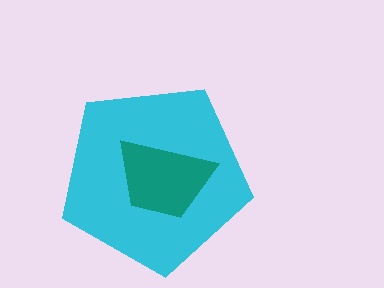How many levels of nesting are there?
2.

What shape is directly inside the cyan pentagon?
The teal trapezoid.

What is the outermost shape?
The cyan pentagon.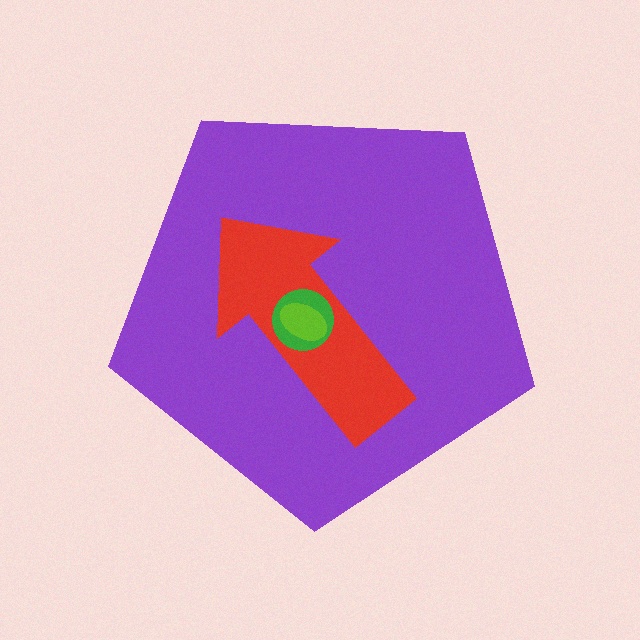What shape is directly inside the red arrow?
The green circle.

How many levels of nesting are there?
4.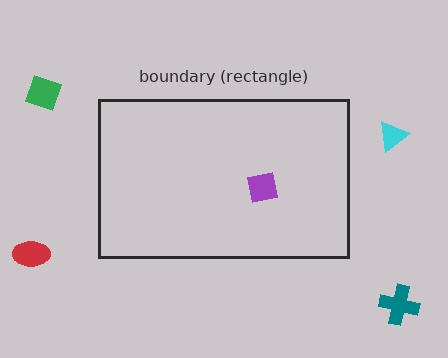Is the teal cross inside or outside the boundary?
Outside.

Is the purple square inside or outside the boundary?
Inside.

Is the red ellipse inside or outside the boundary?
Outside.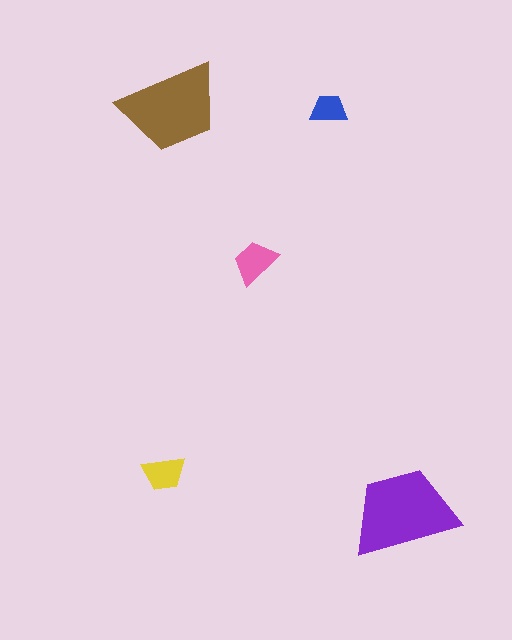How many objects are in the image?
There are 5 objects in the image.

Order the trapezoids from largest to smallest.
the purple one, the brown one, the pink one, the yellow one, the blue one.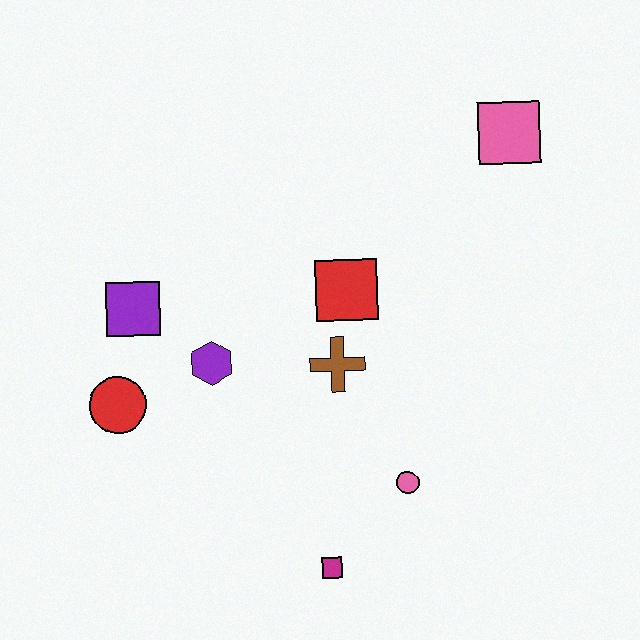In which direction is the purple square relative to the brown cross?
The purple square is to the left of the brown cross.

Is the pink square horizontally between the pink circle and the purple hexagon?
No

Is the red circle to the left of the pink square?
Yes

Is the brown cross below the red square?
Yes